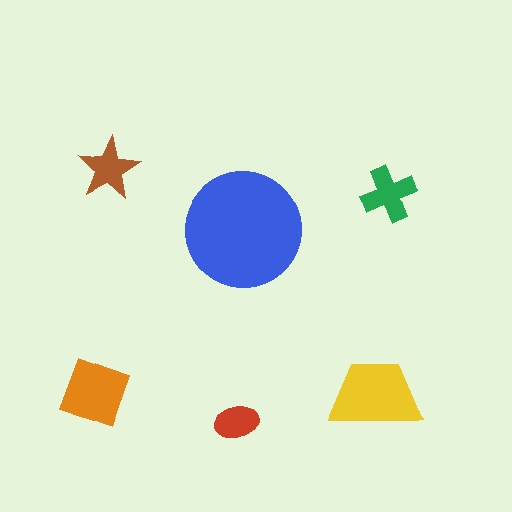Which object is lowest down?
The red ellipse is bottommost.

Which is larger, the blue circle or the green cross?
The blue circle.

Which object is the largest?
The blue circle.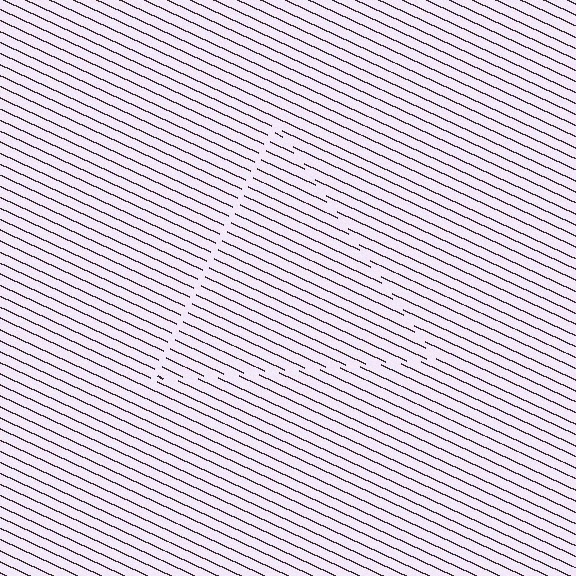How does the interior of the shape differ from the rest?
The interior of the shape contains the same grating, shifted by half a period — the contour is defined by the phase discontinuity where line-ends from the inner and outer gratings abut.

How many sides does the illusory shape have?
3 sides — the line-ends trace a triangle.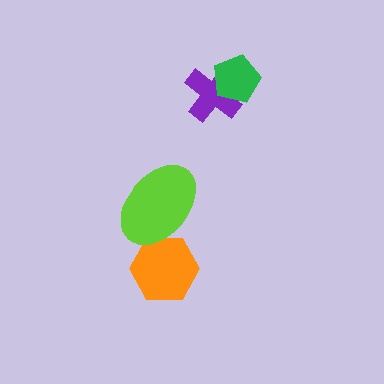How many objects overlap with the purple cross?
1 object overlaps with the purple cross.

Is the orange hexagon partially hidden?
Yes, it is partially covered by another shape.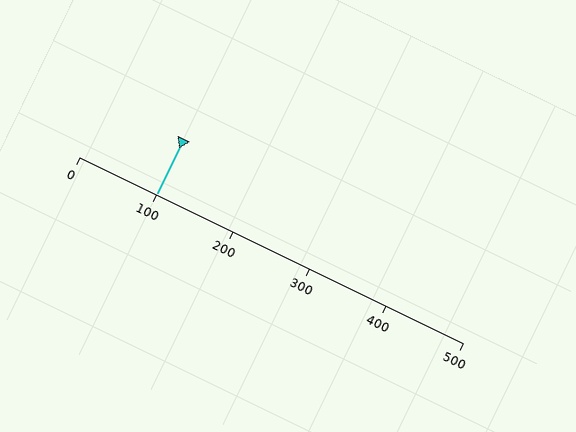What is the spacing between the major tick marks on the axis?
The major ticks are spaced 100 apart.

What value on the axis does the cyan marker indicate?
The marker indicates approximately 100.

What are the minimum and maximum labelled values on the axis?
The axis runs from 0 to 500.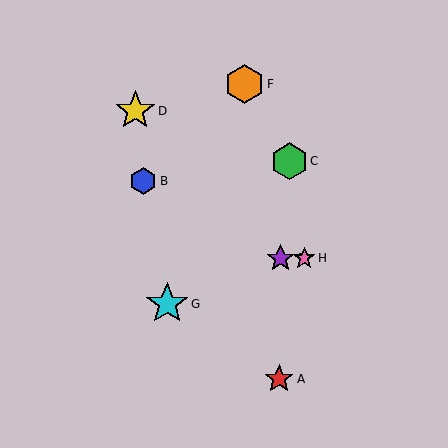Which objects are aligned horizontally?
Objects E, H are aligned horizontally.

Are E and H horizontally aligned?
Yes, both are at y≈258.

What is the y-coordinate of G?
Object G is at y≈304.